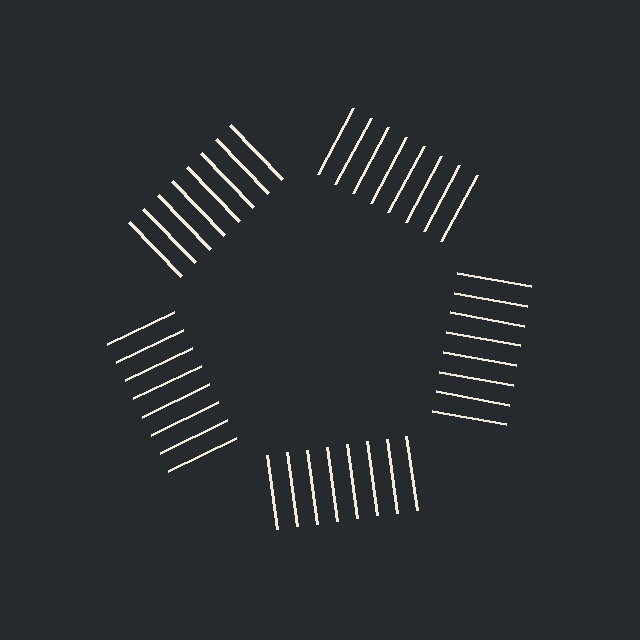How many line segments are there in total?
40 — 8 along each of the 5 edges.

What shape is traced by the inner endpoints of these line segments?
An illusory pentagon — the line segments terminate on its edges but no continuous stroke is drawn.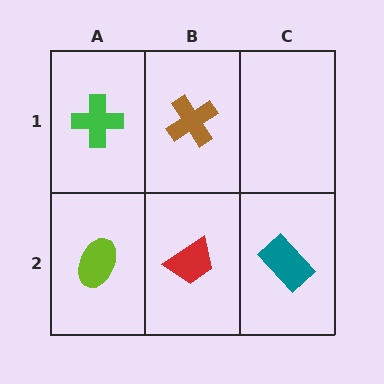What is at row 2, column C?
A teal rectangle.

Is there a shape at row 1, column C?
No, that cell is empty.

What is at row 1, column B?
A brown cross.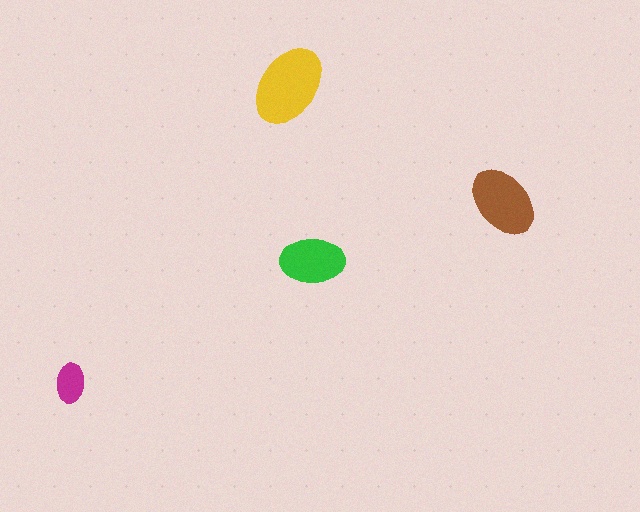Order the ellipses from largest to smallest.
the yellow one, the brown one, the green one, the magenta one.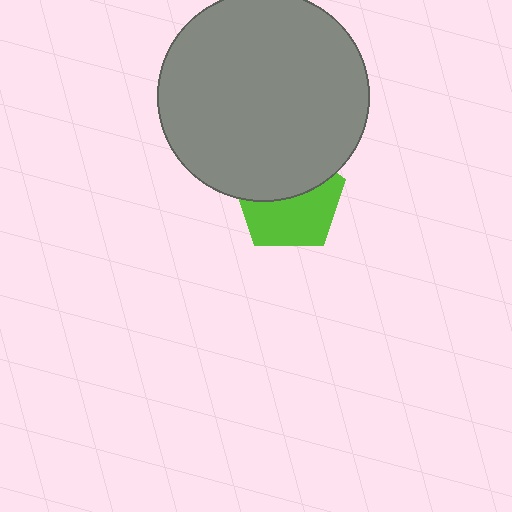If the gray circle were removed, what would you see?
You would see the complete lime pentagon.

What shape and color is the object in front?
The object in front is a gray circle.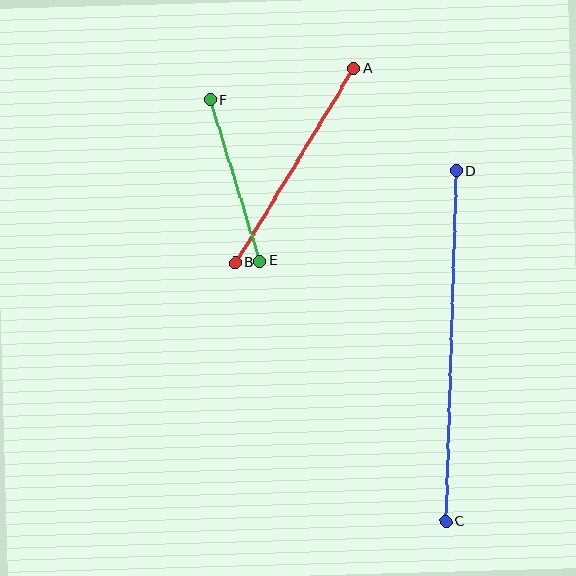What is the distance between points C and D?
The distance is approximately 351 pixels.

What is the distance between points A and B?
The distance is approximately 227 pixels.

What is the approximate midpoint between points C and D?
The midpoint is at approximately (451, 346) pixels.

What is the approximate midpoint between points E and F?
The midpoint is at approximately (235, 180) pixels.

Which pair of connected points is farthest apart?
Points C and D are farthest apart.